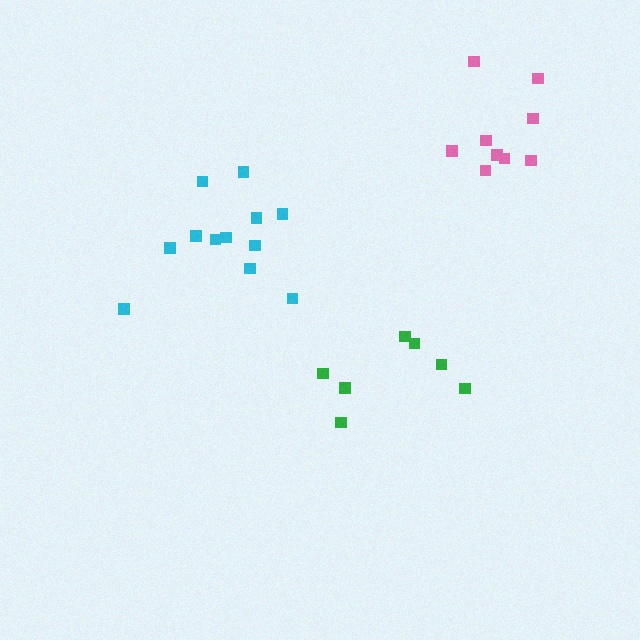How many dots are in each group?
Group 1: 12 dots, Group 2: 7 dots, Group 3: 9 dots (28 total).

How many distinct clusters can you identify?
There are 3 distinct clusters.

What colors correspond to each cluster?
The clusters are colored: cyan, green, pink.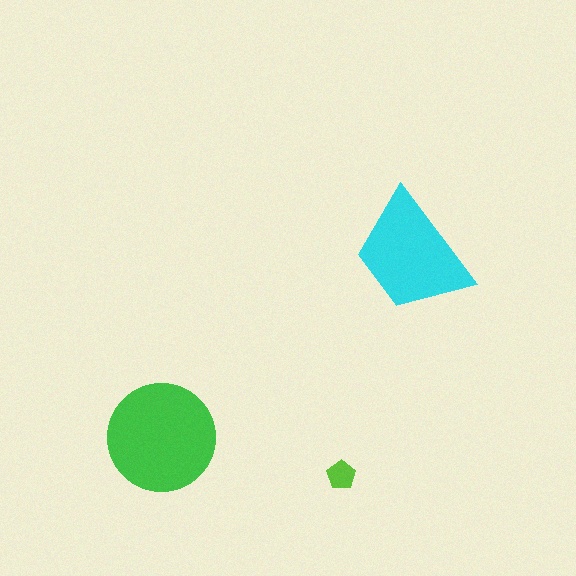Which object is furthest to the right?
The cyan trapezoid is rightmost.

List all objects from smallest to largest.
The lime pentagon, the cyan trapezoid, the green circle.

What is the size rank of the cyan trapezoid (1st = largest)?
2nd.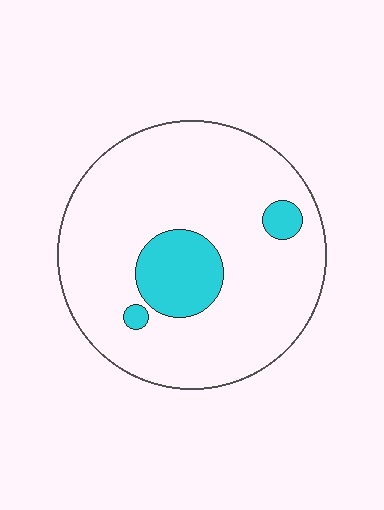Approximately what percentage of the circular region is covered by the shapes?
Approximately 15%.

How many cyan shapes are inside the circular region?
3.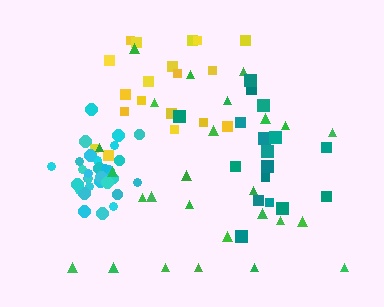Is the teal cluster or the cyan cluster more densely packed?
Cyan.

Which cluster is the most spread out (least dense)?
Green.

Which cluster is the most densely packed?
Cyan.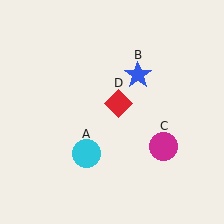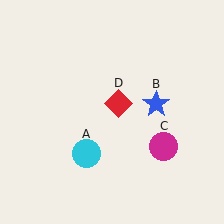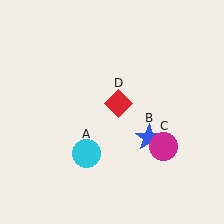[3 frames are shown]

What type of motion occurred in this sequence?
The blue star (object B) rotated clockwise around the center of the scene.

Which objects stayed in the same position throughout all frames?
Cyan circle (object A) and magenta circle (object C) and red diamond (object D) remained stationary.